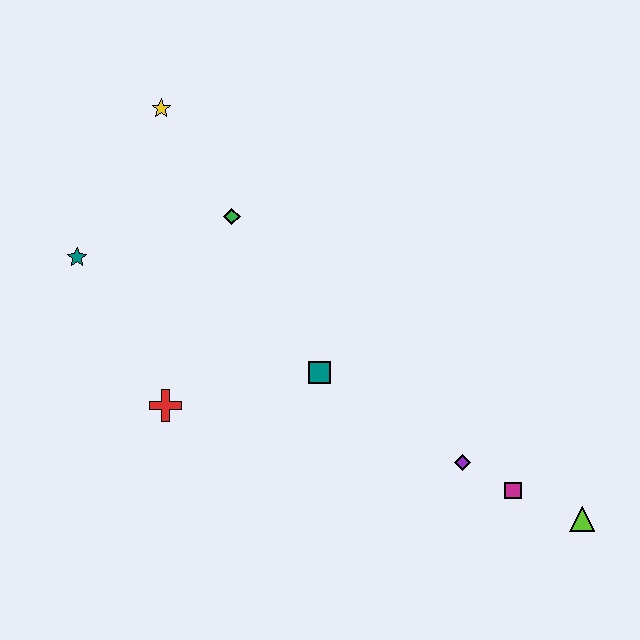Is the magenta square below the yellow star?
Yes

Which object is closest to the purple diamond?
The magenta square is closest to the purple diamond.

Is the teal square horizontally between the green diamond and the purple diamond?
Yes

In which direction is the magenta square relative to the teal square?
The magenta square is to the right of the teal square.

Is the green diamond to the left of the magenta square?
Yes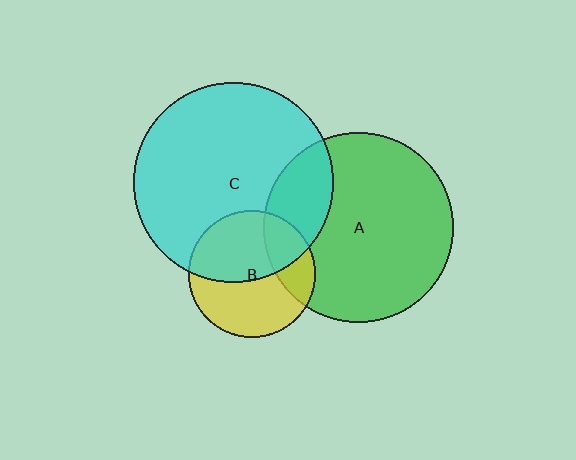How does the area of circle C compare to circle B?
Approximately 2.5 times.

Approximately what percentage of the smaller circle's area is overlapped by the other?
Approximately 25%.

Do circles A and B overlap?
Yes.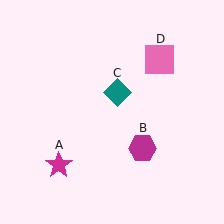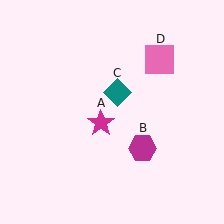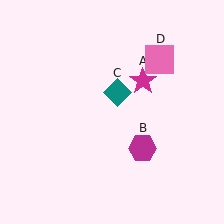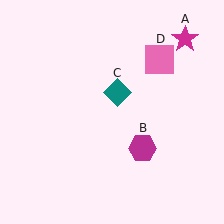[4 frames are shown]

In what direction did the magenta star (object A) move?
The magenta star (object A) moved up and to the right.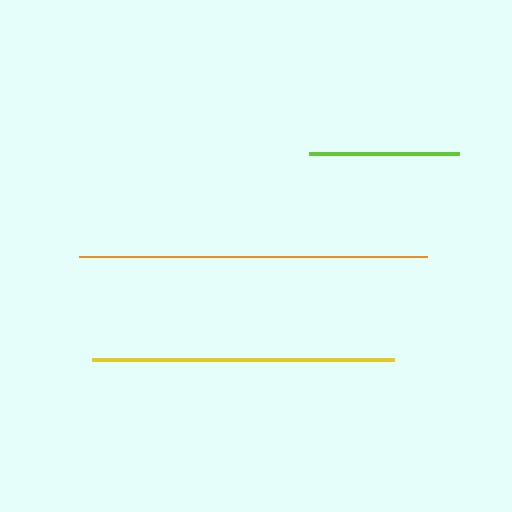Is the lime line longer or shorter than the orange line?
The orange line is longer than the lime line.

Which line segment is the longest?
The orange line is the longest at approximately 348 pixels.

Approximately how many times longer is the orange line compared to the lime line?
The orange line is approximately 2.3 times the length of the lime line.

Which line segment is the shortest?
The lime line is the shortest at approximately 149 pixels.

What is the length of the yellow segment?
The yellow segment is approximately 302 pixels long.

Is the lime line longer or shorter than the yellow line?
The yellow line is longer than the lime line.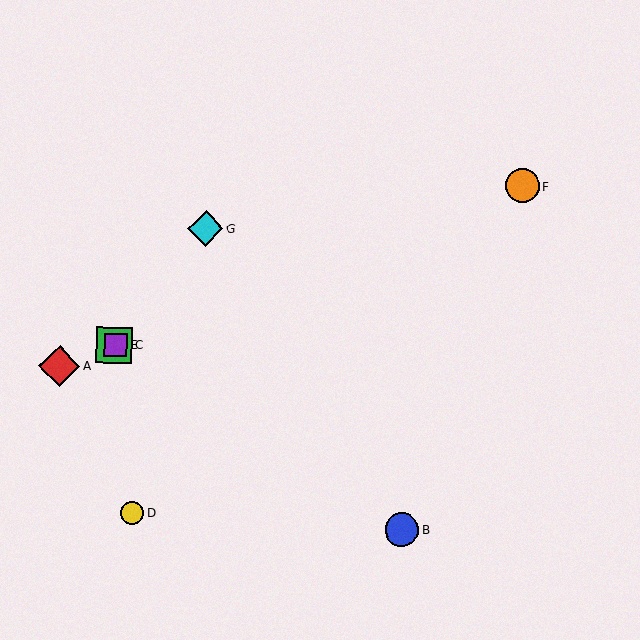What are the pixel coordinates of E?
Object E is at (115, 344).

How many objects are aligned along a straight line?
4 objects (A, C, E, F) are aligned along a straight line.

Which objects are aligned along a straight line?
Objects A, C, E, F are aligned along a straight line.